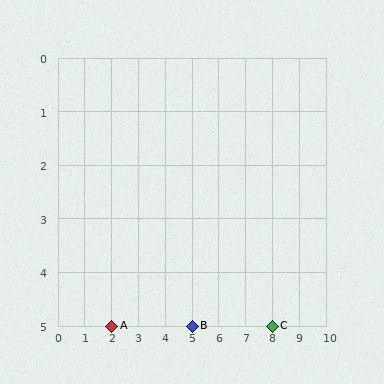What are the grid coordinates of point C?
Point C is at grid coordinates (8, 5).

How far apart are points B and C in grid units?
Points B and C are 3 columns apart.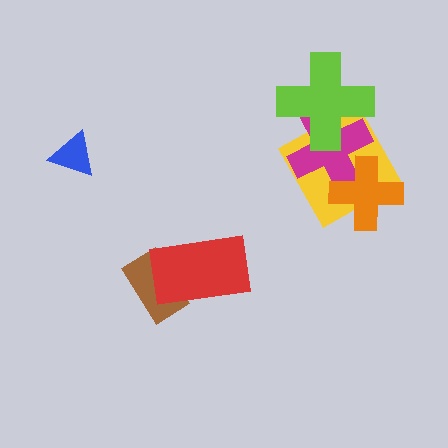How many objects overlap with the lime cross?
2 objects overlap with the lime cross.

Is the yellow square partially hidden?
Yes, it is partially covered by another shape.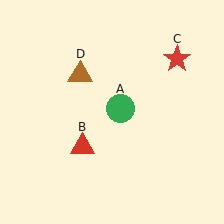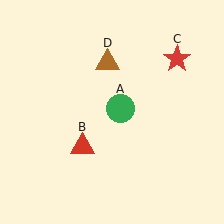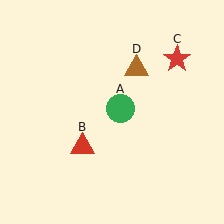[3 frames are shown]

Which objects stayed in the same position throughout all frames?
Green circle (object A) and red triangle (object B) and red star (object C) remained stationary.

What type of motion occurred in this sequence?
The brown triangle (object D) rotated clockwise around the center of the scene.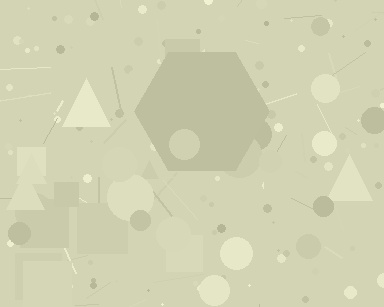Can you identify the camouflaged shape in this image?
The camouflaged shape is a hexagon.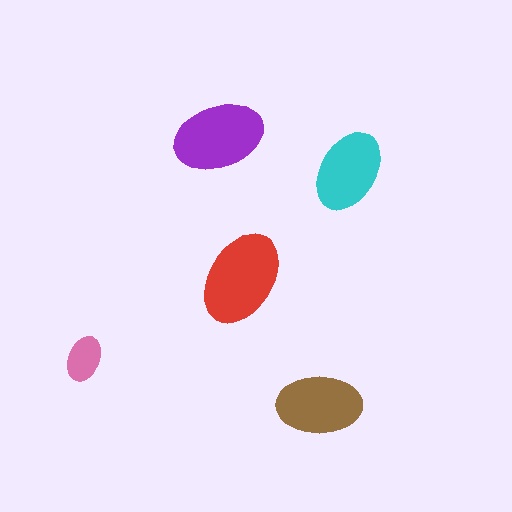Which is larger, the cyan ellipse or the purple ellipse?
The purple one.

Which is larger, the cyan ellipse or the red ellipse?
The red one.